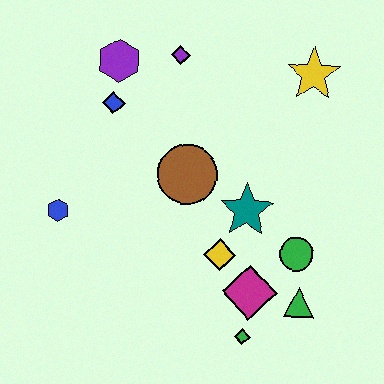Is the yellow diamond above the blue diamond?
No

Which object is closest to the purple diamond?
The purple hexagon is closest to the purple diamond.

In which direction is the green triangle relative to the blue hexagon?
The green triangle is to the right of the blue hexagon.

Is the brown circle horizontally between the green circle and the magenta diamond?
No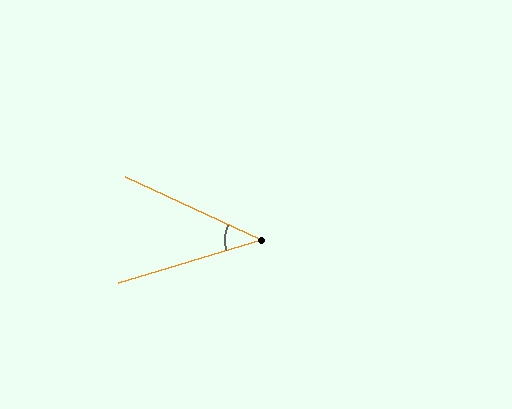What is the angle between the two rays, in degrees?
Approximately 42 degrees.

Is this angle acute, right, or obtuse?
It is acute.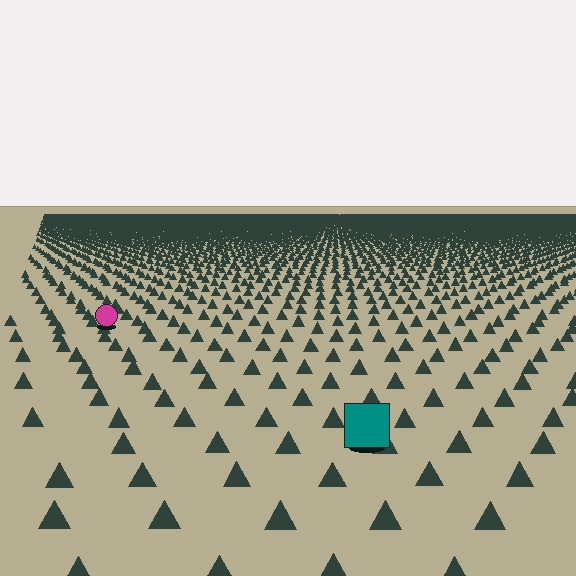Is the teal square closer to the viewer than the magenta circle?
Yes. The teal square is closer — you can tell from the texture gradient: the ground texture is coarser near it.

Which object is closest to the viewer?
The teal square is closest. The texture marks near it are larger and more spread out.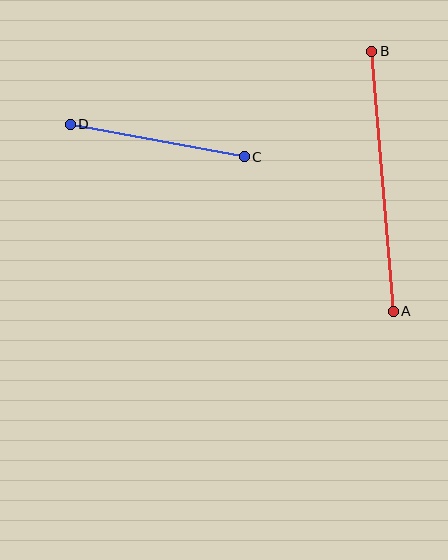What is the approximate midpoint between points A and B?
The midpoint is at approximately (383, 181) pixels.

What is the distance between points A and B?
The distance is approximately 260 pixels.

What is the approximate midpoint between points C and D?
The midpoint is at approximately (157, 141) pixels.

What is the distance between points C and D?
The distance is approximately 177 pixels.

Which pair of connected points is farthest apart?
Points A and B are farthest apart.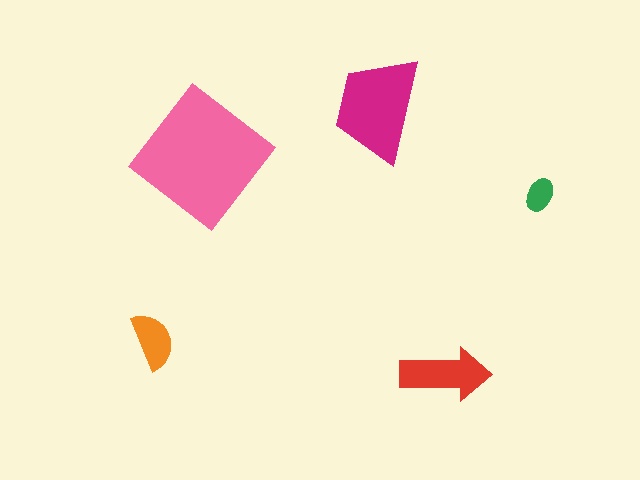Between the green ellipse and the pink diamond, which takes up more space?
The pink diamond.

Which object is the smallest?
The green ellipse.